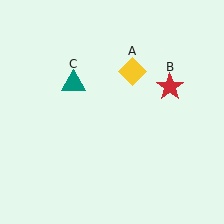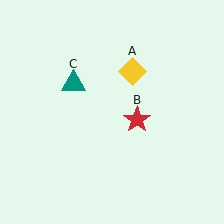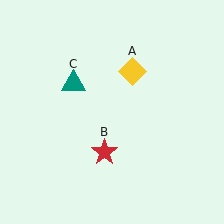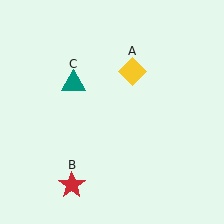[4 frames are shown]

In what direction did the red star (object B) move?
The red star (object B) moved down and to the left.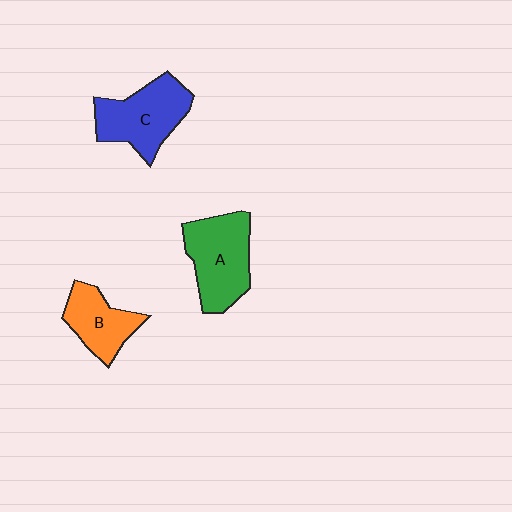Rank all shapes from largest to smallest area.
From largest to smallest: A (green), C (blue), B (orange).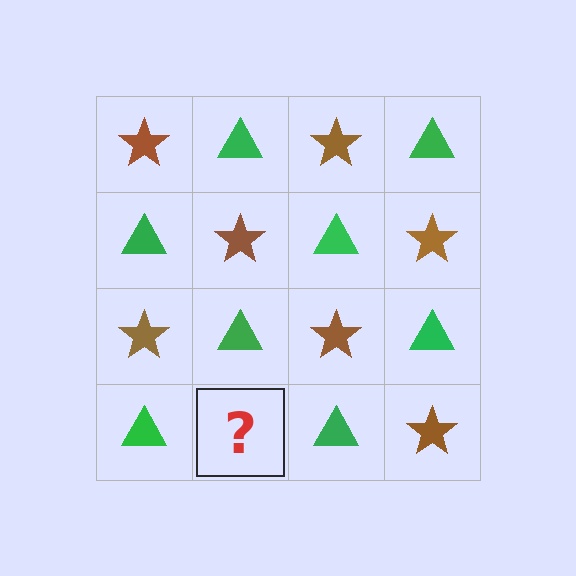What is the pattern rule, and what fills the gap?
The rule is that it alternates brown star and green triangle in a checkerboard pattern. The gap should be filled with a brown star.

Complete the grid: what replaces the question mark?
The question mark should be replaced with a brown star.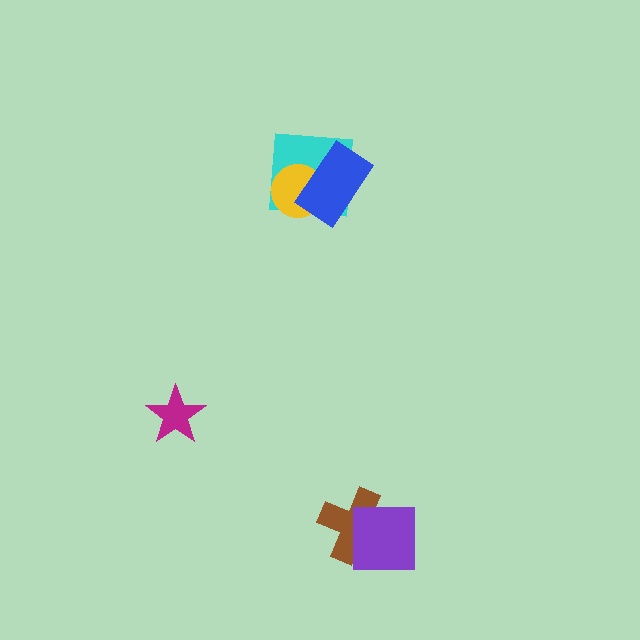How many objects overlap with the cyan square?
2 objects overlap with the cyan square.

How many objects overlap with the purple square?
1 object overlaps with the purple square.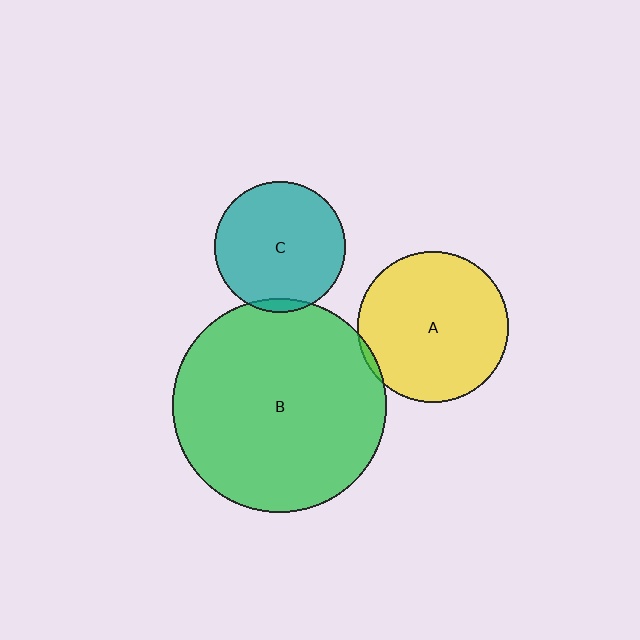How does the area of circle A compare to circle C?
Approximately 1.3 times.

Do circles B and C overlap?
Yes.